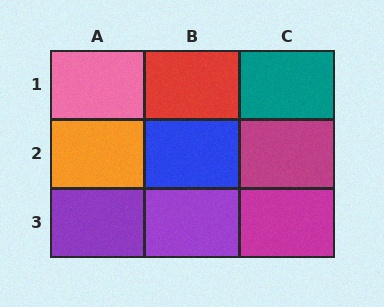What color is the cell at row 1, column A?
Pink.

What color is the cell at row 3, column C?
Magenta.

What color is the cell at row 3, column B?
Purple.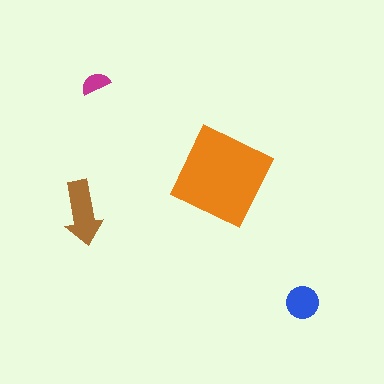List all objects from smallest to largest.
The magenta semicircle, the blue circle, the brown arrow, the orange square.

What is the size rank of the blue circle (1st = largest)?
3rd.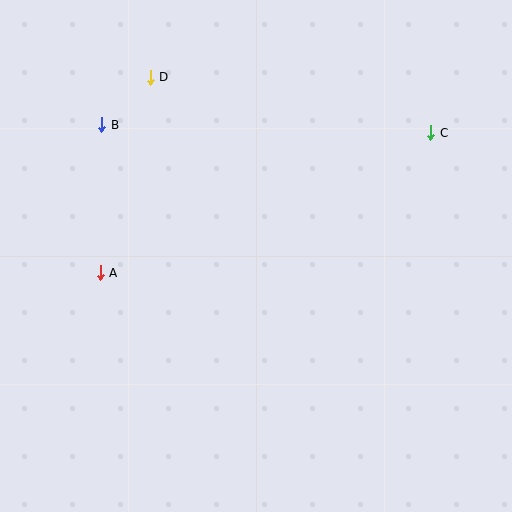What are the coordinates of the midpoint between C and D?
The midpoint between C and D is at (291, 105).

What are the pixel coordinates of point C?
Point C is at (431, 133).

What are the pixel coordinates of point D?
Point D is at (150, 77).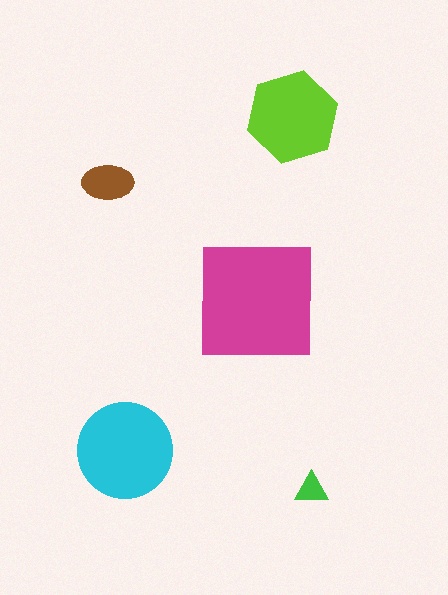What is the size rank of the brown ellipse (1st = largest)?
4th.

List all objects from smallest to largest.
The green triangle, the brown ellipse, the lime hexagon, the cyan circle, the magenta square.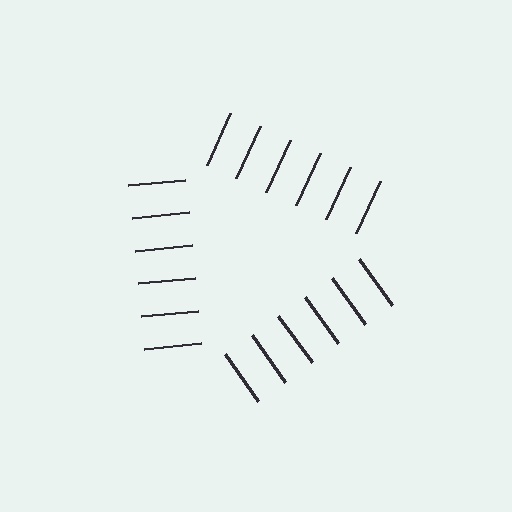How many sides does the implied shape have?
3 sides — the line-ends trace a triangle.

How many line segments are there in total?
18 — 6 along each of the 3 edges.